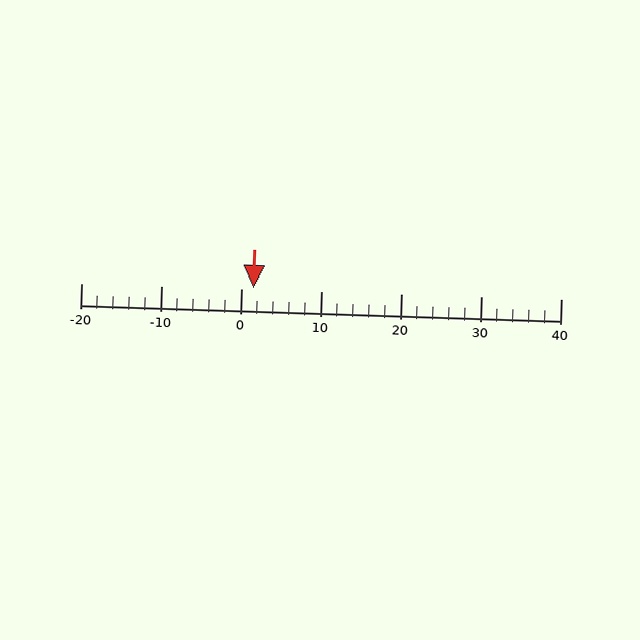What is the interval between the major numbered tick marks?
The major tick marks are spaced 10 units apart.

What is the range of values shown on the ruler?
The ruler shows values from -20 to 40.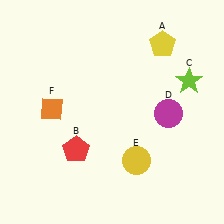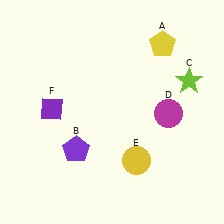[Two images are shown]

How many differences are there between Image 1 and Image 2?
There are 2 differences between the two images.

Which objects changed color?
B changed from red to purple. F changed from orange to purple.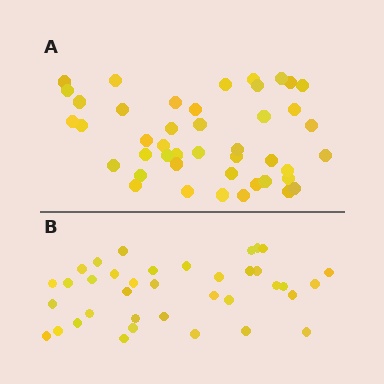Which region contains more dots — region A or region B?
Region A (the top region) has more dots.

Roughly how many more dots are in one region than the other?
Region A has roughly 8 or so more dots than region B.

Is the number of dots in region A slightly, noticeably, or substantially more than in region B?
Region A has only slightly more — the two regions are fairly close. The ratio is roughly 1.2 to 1.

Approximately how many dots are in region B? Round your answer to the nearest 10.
About 40 dots. (The exact count is 37, which rounds to 40.)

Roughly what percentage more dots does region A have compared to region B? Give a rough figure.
About 20% more.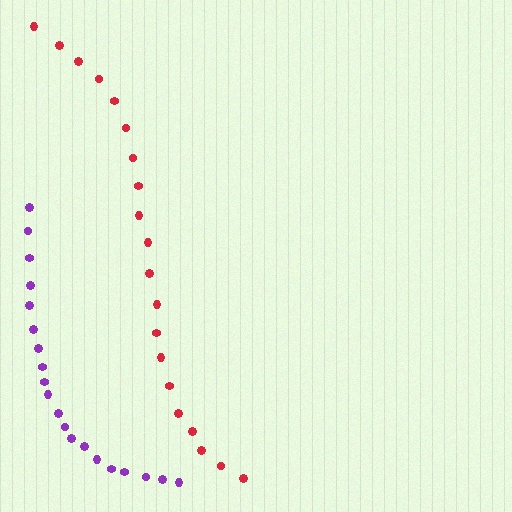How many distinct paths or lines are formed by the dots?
There are 2 distinct paths.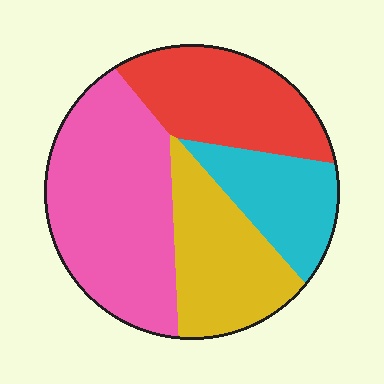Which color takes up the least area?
Cyan, at roughly 15%.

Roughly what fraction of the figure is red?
Red covers about 25% of the figure.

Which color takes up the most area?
Pink, at roughly 40%.